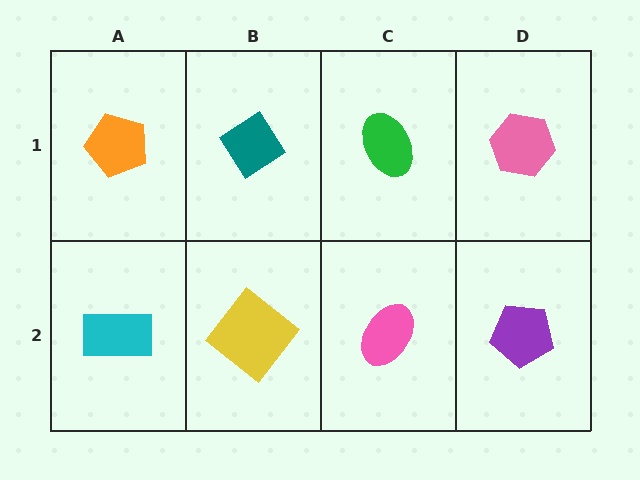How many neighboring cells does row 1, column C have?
3.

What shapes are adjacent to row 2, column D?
A pink hexagon (row 1, column D), a pink ellipse (row 2, column C).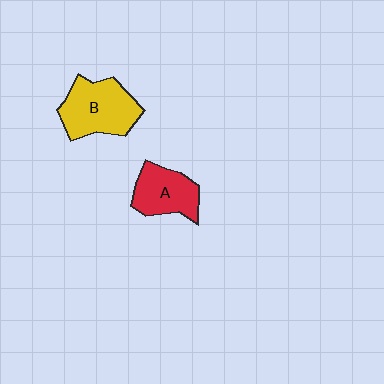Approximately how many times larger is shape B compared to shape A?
Approximately 1.3 times.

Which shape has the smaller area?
Shape A (red).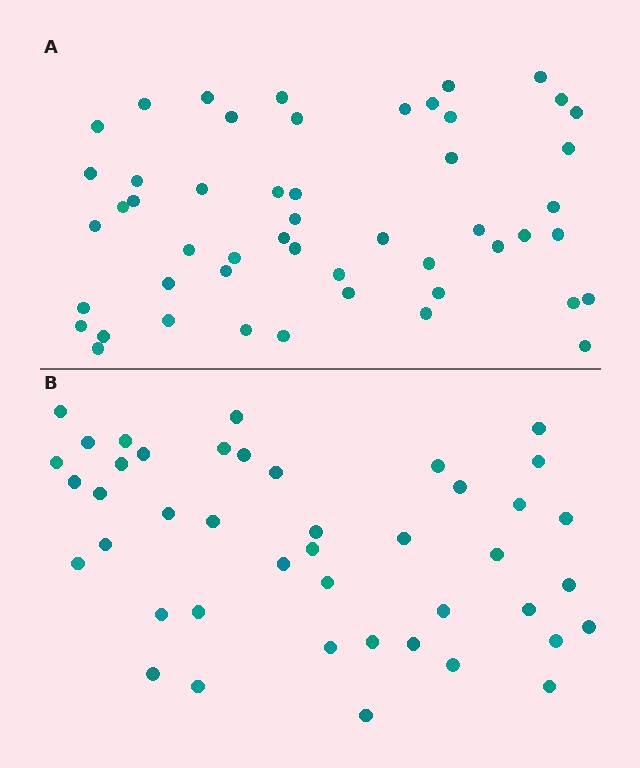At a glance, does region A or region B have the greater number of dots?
Region A (the top region) has more dots.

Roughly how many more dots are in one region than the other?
Region A has roughly 8 or so more dots than region B.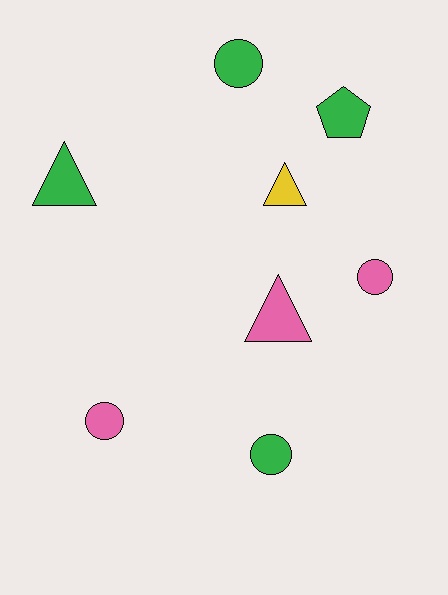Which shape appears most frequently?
Circle, with 4 objects.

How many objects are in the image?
There are 8 objects.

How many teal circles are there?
There are no teal circles.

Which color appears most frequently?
Green, with 4 objects.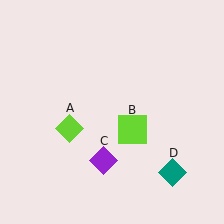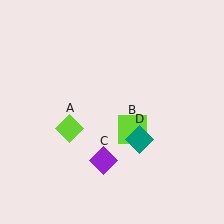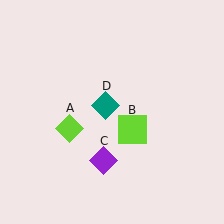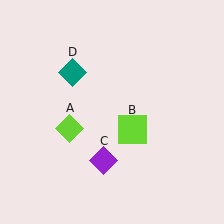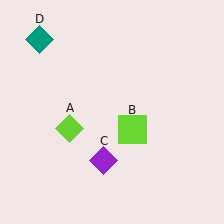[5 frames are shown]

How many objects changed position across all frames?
1 object changed position: teal diamond (object D).